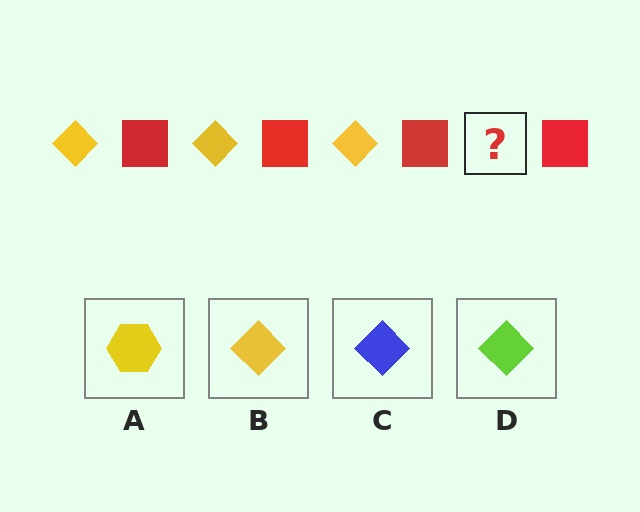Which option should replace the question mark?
Option B.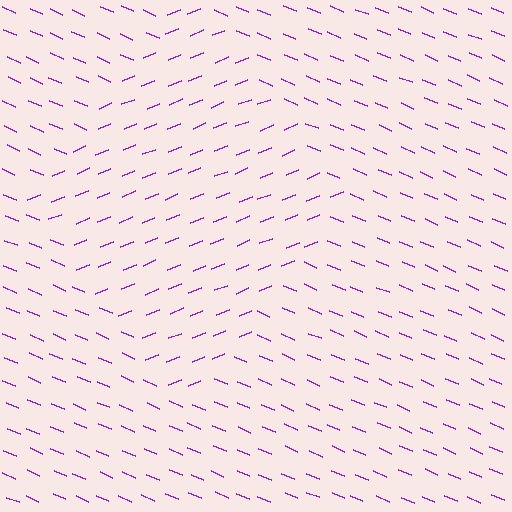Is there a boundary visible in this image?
Yes, there is a texture boundary formed by a change in line orientation.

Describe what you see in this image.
The image is filled with small purple line segments. A diamond region in the image has lines oriented differently from the surrounding lines, creating a visible texture boundary.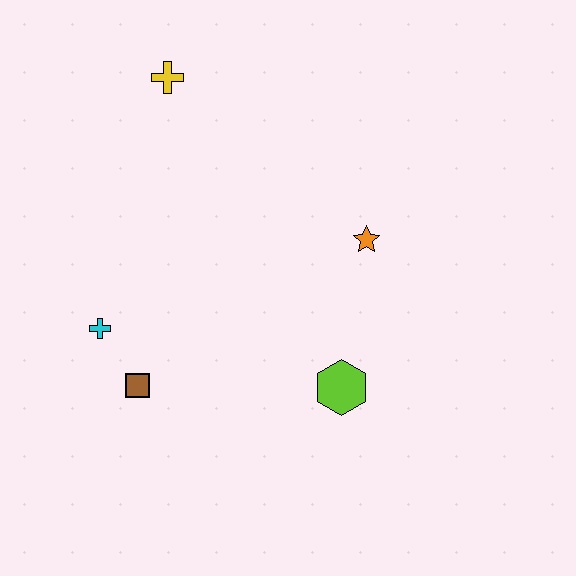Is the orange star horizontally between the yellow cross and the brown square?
No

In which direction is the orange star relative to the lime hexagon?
The orange star is above the lime hexagon.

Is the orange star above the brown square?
Yes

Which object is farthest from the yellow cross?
The lime hexagon is farthest from the yellow cross.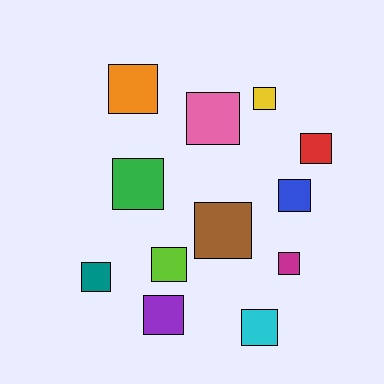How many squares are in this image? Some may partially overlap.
There are 12 squares.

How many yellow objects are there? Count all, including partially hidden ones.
There is 1 yellow object.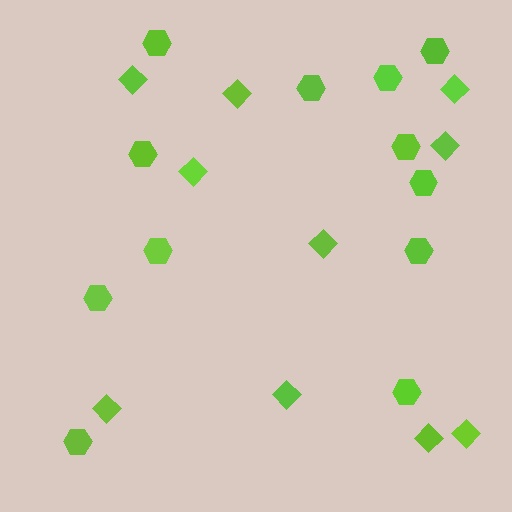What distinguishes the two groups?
There are 2 groups: one group of diamonds (10) and one group of hexagons (12).